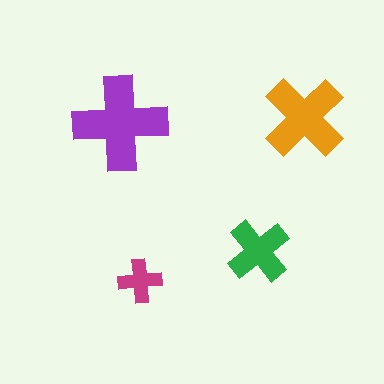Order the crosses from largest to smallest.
the purple one, the orange one, the green one, the magenta one.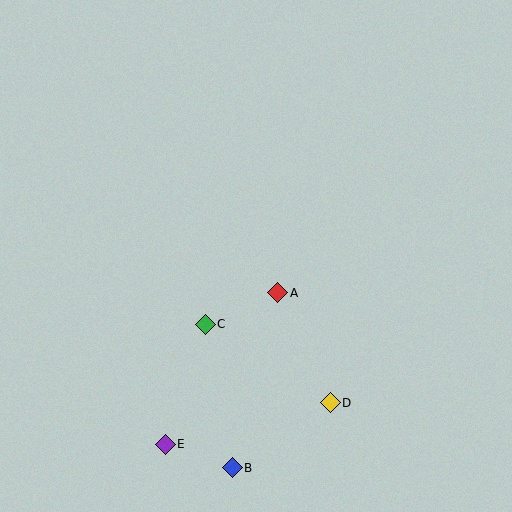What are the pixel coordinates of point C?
Point C is at (205, 324).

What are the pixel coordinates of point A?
Point A is at (278, 293).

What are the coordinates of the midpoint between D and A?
The midpoint between D and A is at (304, 348).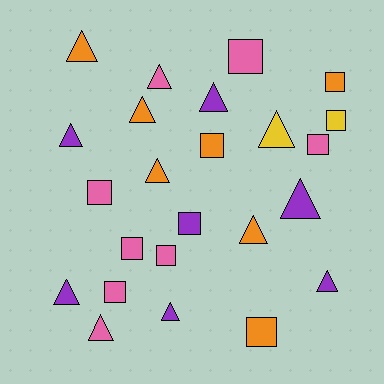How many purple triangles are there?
There are 6 purple triangles.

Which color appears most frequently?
Pink, with 8 objects.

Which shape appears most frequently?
Triangle, with 13 objects.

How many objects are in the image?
There are 24 objects.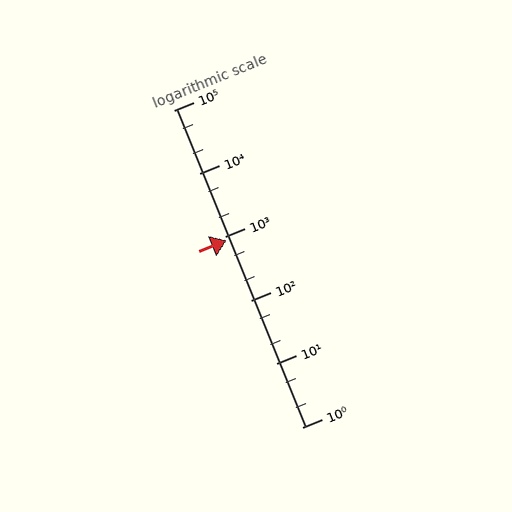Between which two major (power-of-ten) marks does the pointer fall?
The pointer is between 100 and 1000.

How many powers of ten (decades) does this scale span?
The scale spans 5 decades, from 1 to 100000.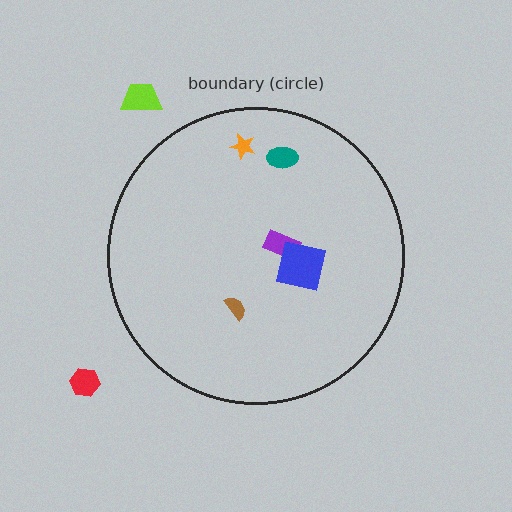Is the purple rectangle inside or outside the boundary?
Inside.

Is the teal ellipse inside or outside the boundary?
Inside.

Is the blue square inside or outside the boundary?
Inside.